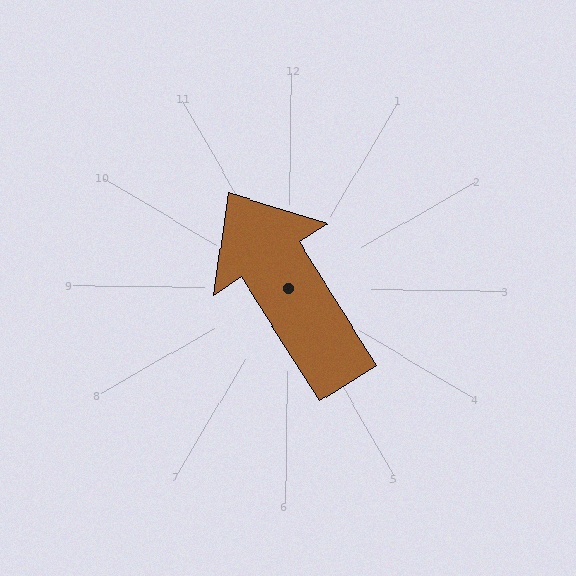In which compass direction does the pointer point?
Northwest.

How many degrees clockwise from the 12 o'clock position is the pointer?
Approximately 327 degrees.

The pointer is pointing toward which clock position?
Roughly 11 o'clock.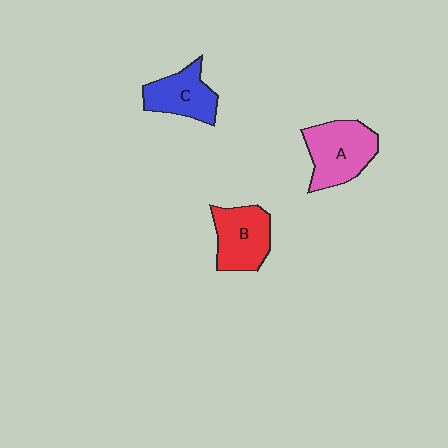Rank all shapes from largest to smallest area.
From largest to smallest: A (pink), B (red), C (blue).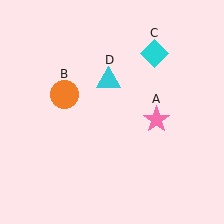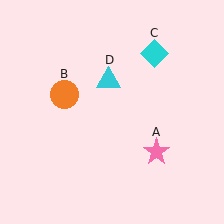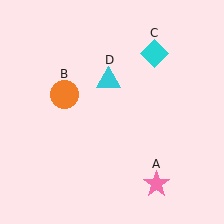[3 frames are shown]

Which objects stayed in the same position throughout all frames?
Orange circle (object B) and cyan diamond (object C) and cyan triangle (object D) remained stationary.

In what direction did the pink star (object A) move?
The pink star (object A) moved down.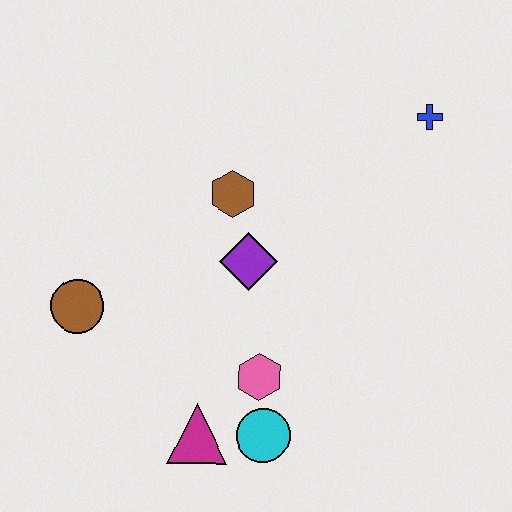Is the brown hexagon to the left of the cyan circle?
Yes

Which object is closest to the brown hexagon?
The purple diamond is closest to the brown hexagon.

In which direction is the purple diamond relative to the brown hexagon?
The purple diamond is below the brown hexagon.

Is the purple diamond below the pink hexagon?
No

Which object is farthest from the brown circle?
The blue cross is farthest from the brown circle.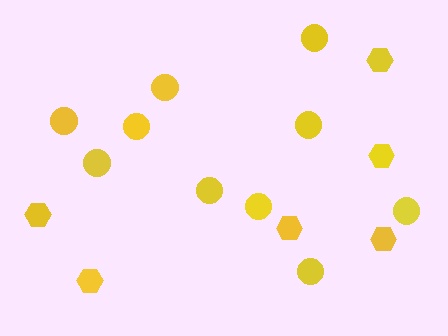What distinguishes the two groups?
There are 2 groups: one group of circles (10) and one group of hexagons (6).